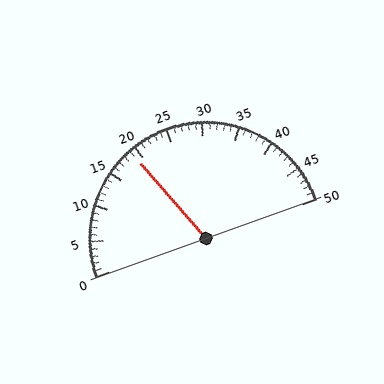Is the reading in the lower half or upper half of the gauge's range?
The reading is in the lower half of the range (0 to 50).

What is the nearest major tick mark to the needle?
The nearest major tick mark is 20.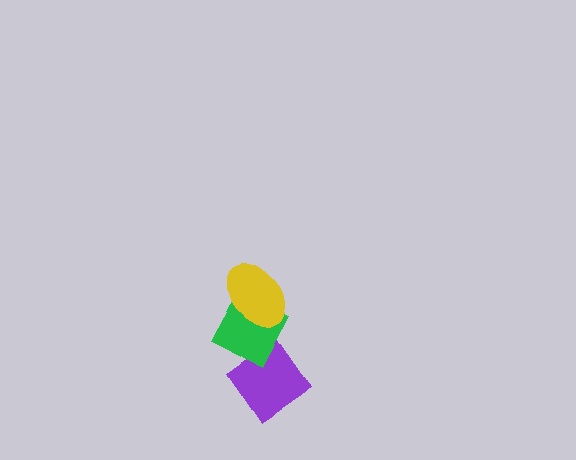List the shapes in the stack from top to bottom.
From top to bottom: the yellow ellipse, the green diamond, the purple diamond.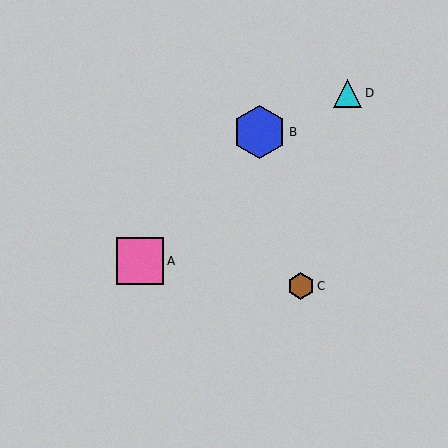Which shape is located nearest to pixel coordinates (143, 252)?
The pink square (labeled A) at (140, 261) is nearest to that location.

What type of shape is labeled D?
Shape D is a cyan triangle.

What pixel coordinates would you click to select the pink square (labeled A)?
Click at (140, 261) to select the pink square A.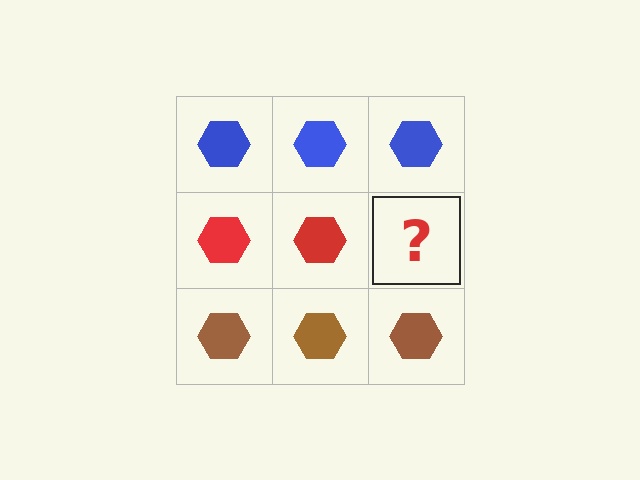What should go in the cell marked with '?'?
The missing cell should contain a red hexagon.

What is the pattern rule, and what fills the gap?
The rule is that each row has a consistent color. The gap should be filled with a red hexagon.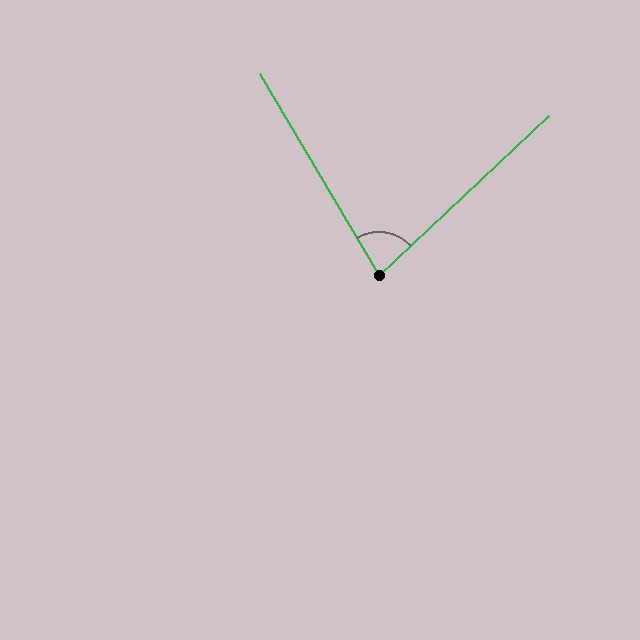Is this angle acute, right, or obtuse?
It is acute.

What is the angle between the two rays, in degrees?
Approximately 78 degrees.